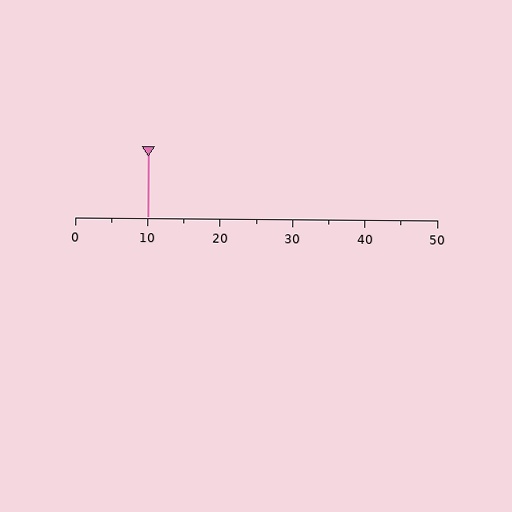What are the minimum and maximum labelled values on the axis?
The axis runs from 0 to 50.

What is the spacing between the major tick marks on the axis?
The major ticks are spaced 10 apart.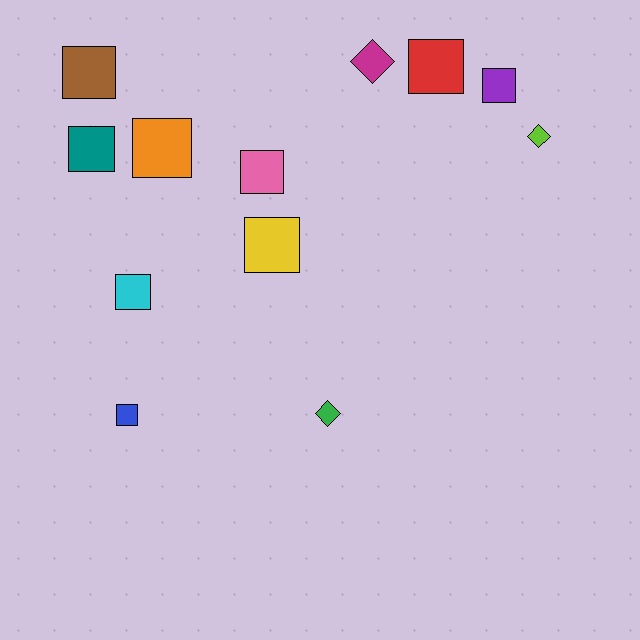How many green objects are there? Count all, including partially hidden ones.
There is 1 green object.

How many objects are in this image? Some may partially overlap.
There are 12 objects.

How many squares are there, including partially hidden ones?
There are 9 squares.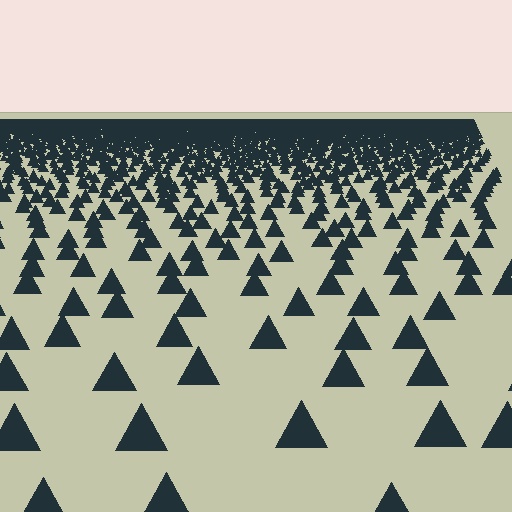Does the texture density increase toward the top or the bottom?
Density increases toward the top.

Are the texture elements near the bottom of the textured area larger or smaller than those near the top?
Larger. Near the bottom, elements are closer to the viewer and appear at a bigger on-screen size.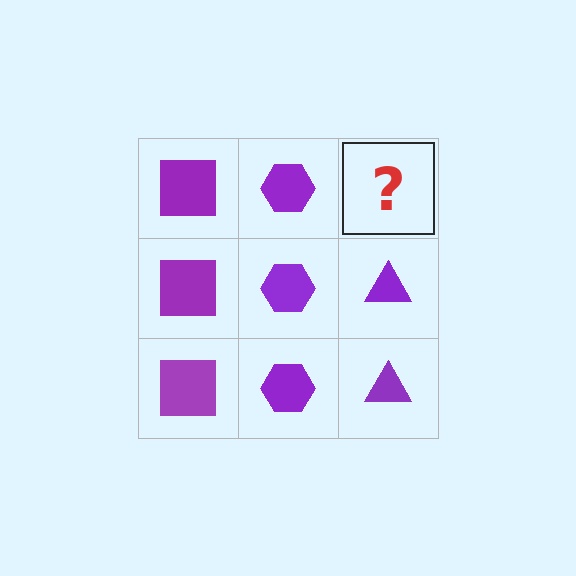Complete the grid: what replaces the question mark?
The question mark should be replaced with a purple triangle.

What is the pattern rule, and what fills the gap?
The rule is that each column has a consistent shape. The gap should be filled with a purple triangle.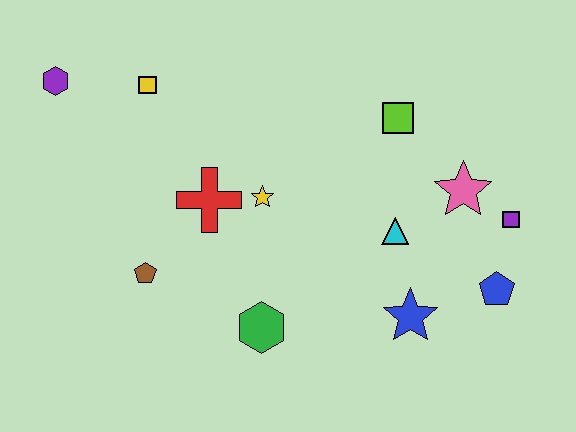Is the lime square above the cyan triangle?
Yes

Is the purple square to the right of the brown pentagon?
Yes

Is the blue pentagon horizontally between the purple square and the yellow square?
Yes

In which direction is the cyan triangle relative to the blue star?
The cyan triangle is above the blue star.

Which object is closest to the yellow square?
The purple hexagon is closest to the yellow square.